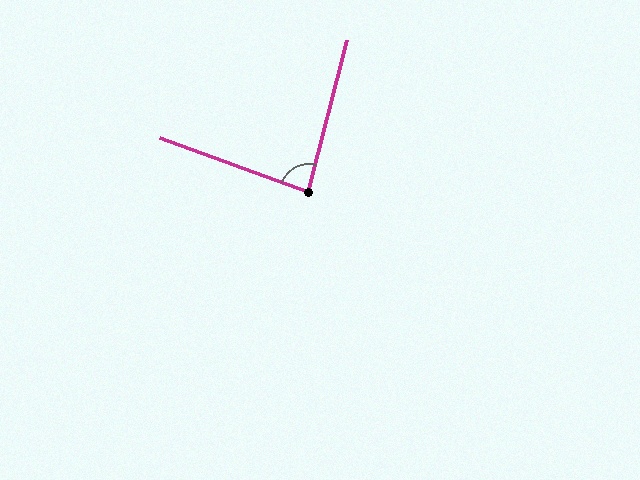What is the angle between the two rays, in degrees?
Approximately 84 degrees.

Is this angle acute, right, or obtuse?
It is acute.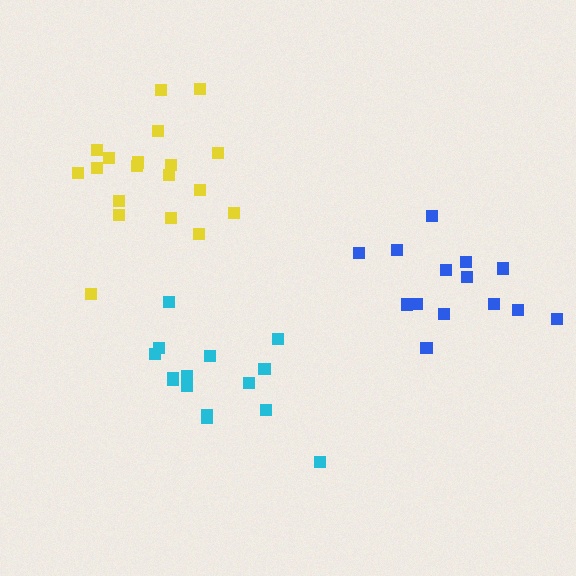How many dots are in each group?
Group 1: 15 dots, Group 2: 19 dots, Group 3: 14 dots (48 total).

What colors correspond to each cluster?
The clusters are colored: cyan, yellow, blue.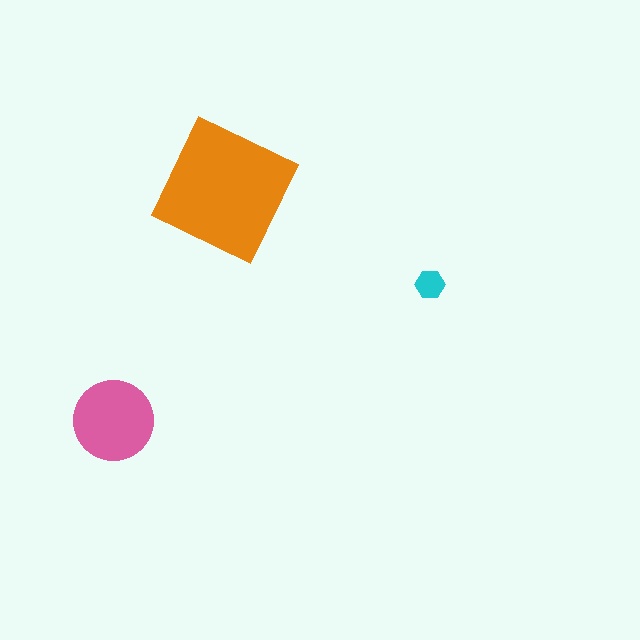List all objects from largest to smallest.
The orange square, the pink circle, the cyan hexagon.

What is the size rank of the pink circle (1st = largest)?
2nd.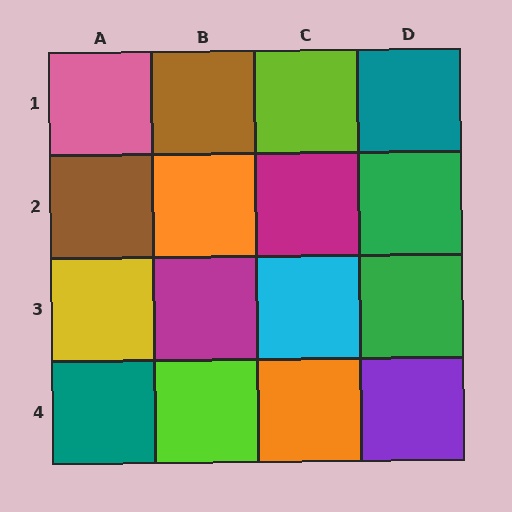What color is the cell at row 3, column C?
Cyan.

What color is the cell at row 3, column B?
Magenta.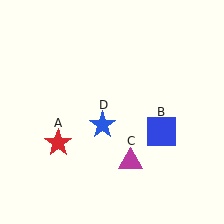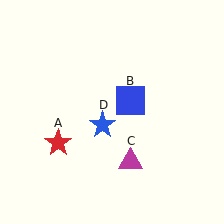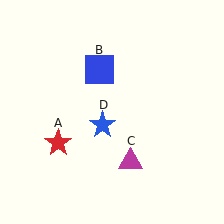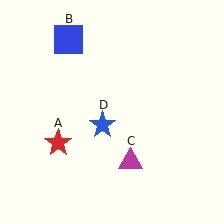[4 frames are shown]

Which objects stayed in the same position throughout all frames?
Red star (object A) and magenta triangle (object C) and blue star (object D) remained stationary.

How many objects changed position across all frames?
1 object changed position: blue square (object B).